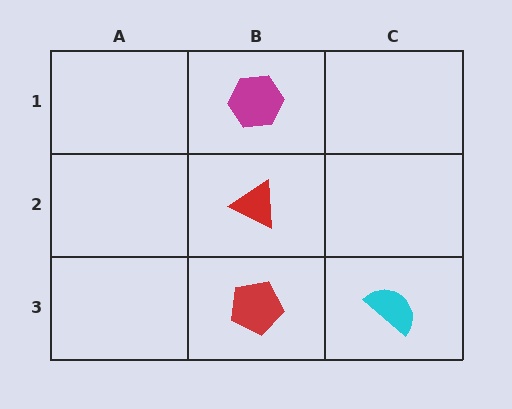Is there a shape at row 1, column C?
No, that cell is empty.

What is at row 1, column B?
A magenta hexagon.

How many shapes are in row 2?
1 shape.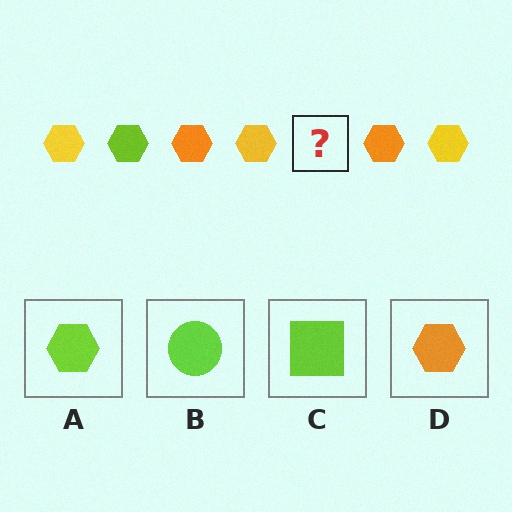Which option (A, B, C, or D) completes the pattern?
A.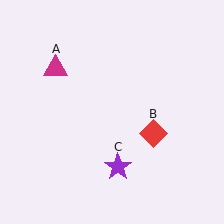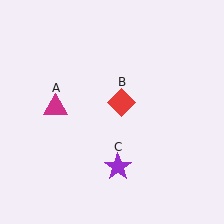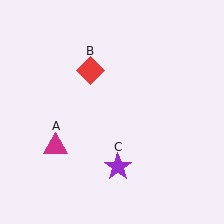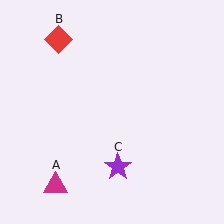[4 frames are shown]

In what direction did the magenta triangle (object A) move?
The magenta triangle (object A) moved down.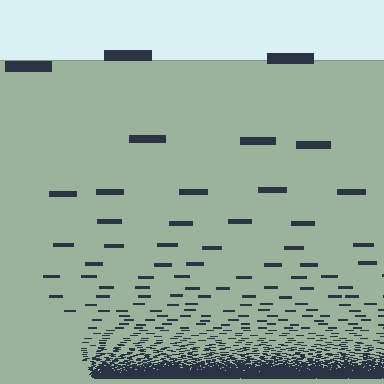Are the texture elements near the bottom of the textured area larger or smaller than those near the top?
Smaller. The gradient is inverted — elements near the bottom are smaller and denser.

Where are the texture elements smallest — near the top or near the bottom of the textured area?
Near the bottom.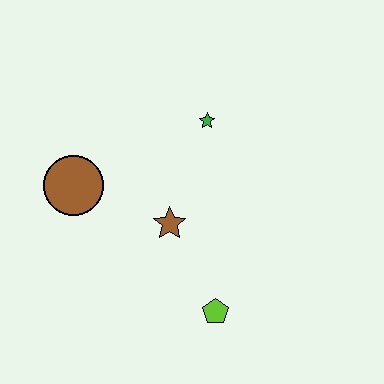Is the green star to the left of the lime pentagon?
Yes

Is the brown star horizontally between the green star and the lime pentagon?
No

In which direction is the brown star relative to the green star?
The brown star is below the green star.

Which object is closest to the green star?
The brown star is closest to the green star.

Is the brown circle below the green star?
Yes